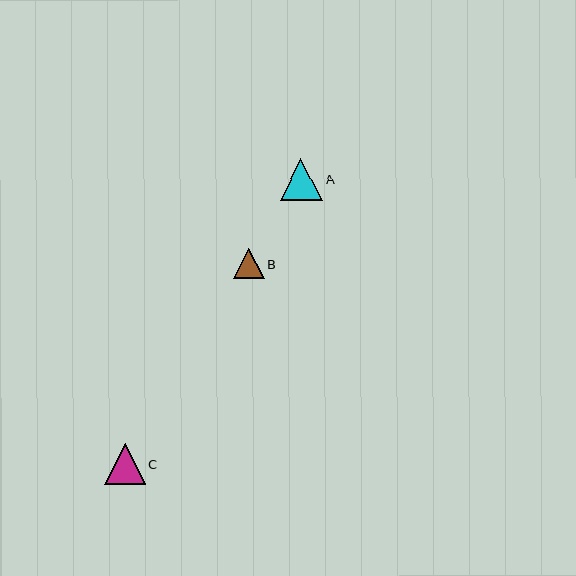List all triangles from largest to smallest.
From largest to smallest: A, C, B.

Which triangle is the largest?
Triangle A is the largest with a size of approximately 42 pixels.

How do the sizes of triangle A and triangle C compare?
Triangle A and triangle C are approximately the same size.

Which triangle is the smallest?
Triangle B is the smallest with a size of approximately 30 pixels.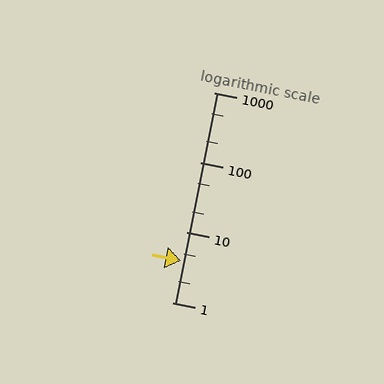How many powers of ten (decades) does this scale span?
The scale spans 3 decades, from 1 to 1000.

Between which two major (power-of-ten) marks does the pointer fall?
The pointer is between 1 and 10.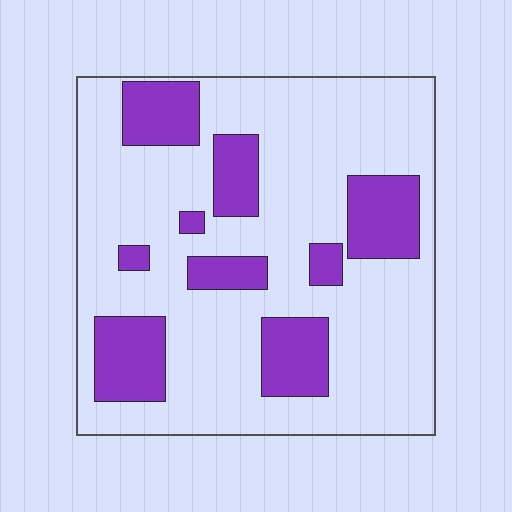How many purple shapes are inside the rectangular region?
9.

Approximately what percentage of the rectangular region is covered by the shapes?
Approximately 25%.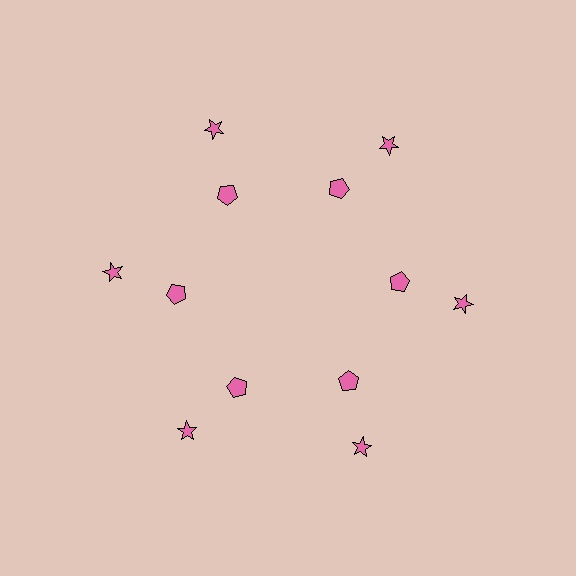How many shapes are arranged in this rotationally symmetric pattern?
There are 12 shapes, arranged in 6 groups of 2.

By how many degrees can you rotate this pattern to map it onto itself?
The pattern maps onto itself every 60 degrees of rotation.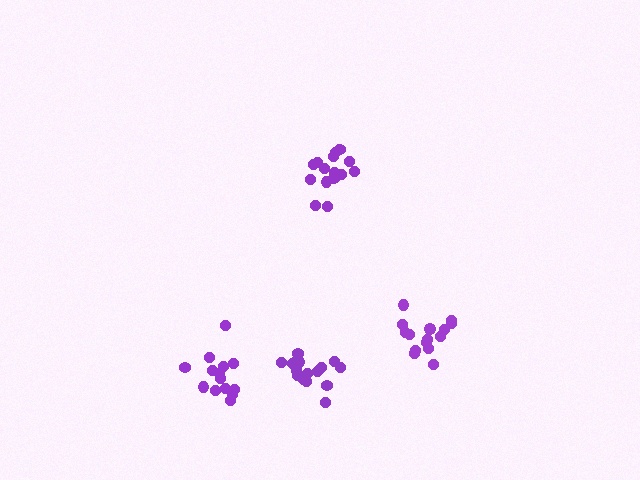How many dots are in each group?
Group 1: 14 dots, Group 2: 17 dots, Group 3: 17 dots, Group 4: 15 dots (63 total).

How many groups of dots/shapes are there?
There are 4 groups.